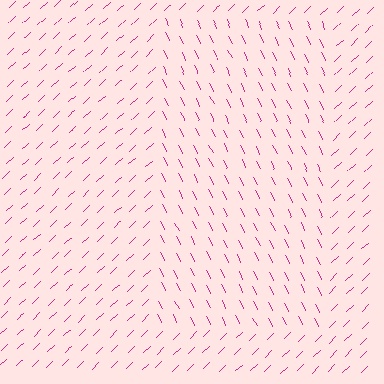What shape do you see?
I see a rectangle.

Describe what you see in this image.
The image is filled with small magenta line segments. A rectangle region in the image has lines oriented differently from the surrounding lines, creating a visible texture boundary.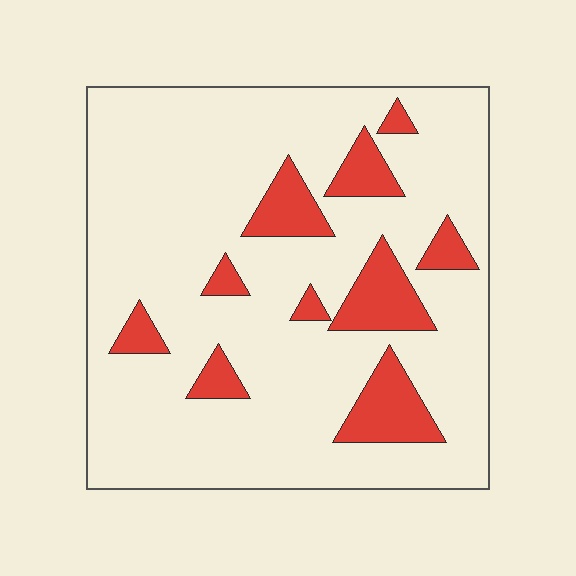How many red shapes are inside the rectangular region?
10.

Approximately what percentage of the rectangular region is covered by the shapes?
Approximately 15%.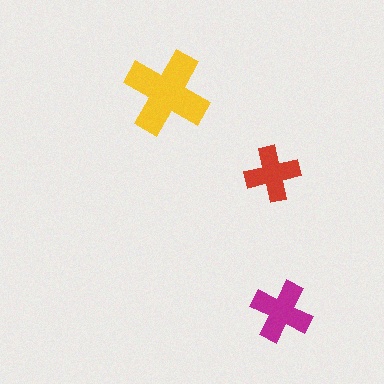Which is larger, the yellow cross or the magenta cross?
The yellow one.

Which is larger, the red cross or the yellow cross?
The yellow one.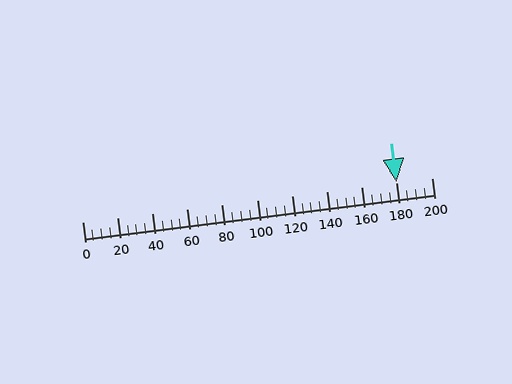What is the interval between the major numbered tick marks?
The major tick marks are spaced 20 units apart.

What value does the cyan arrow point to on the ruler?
The cyan arrow points to approximately 180.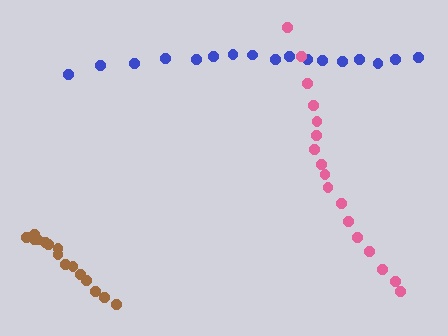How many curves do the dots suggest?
There are 3 distinct paths.